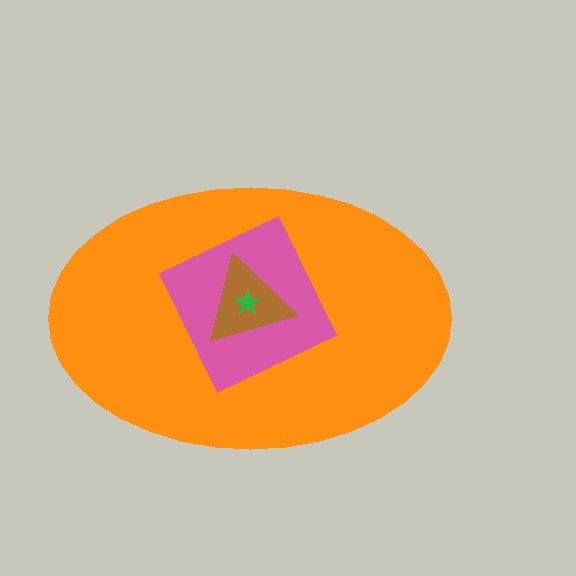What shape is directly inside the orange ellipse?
The pink diamond.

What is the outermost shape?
The orange ellipse.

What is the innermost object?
The green star.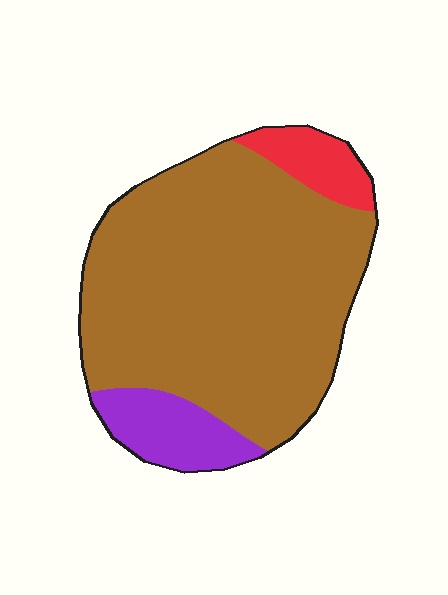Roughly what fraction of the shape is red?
Red covers 8% of the shape.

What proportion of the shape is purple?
Purple covers roughly 10% of the shape.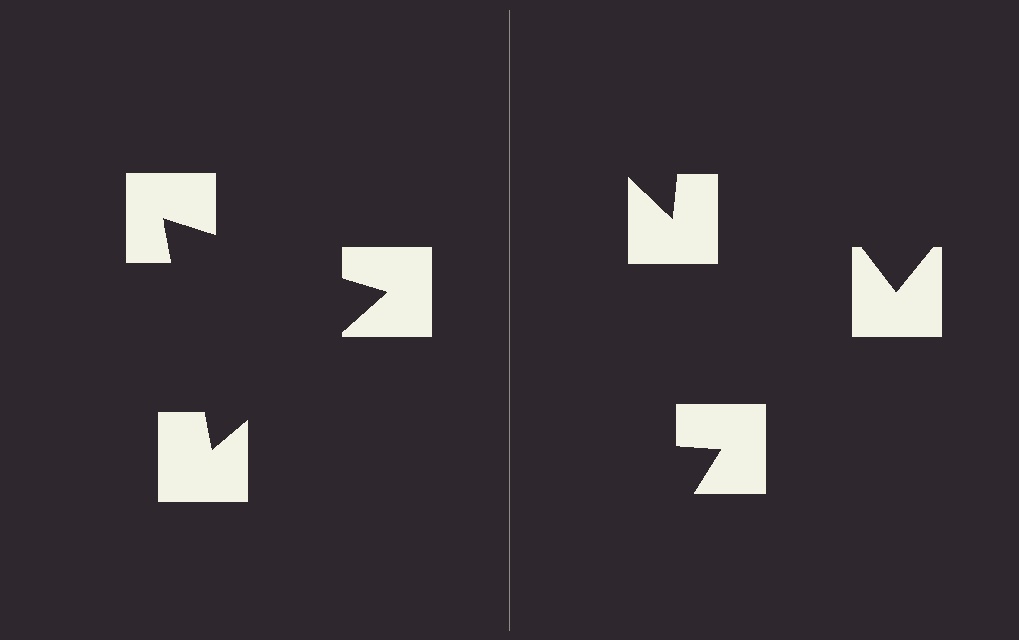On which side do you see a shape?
An illusory triangle appears on the left side. On the right side the wedge cuts are rotated, so no coherent shape forms.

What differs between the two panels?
The notched squares are positioned identically on both sides; only the wedge orientations differ. On the left they align to a triangle; on the right they are misaligned.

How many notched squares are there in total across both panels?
6 — 3 on each side.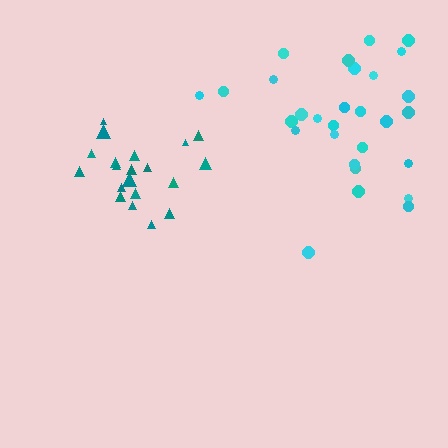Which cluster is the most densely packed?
Teal.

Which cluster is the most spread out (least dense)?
Cyan.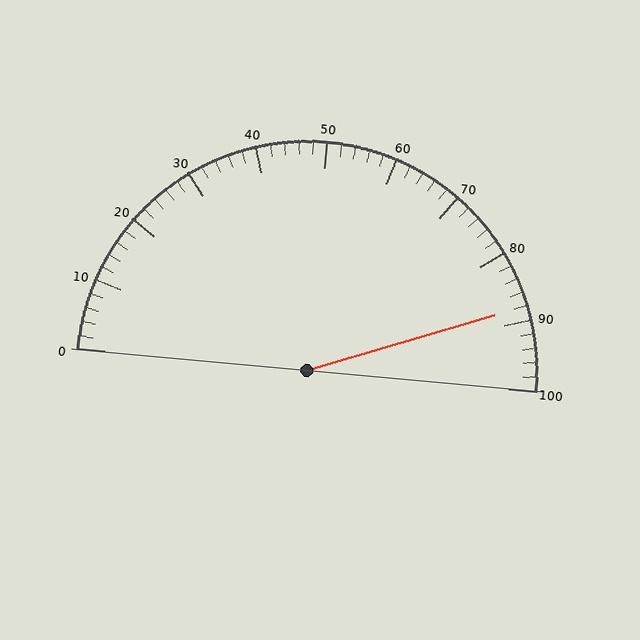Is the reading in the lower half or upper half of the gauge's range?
The reading is in the upper half of the range (0 to 100).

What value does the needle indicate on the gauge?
The needle indicates approximately 88.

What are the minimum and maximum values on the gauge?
The gauge ranges from 0 to 100.